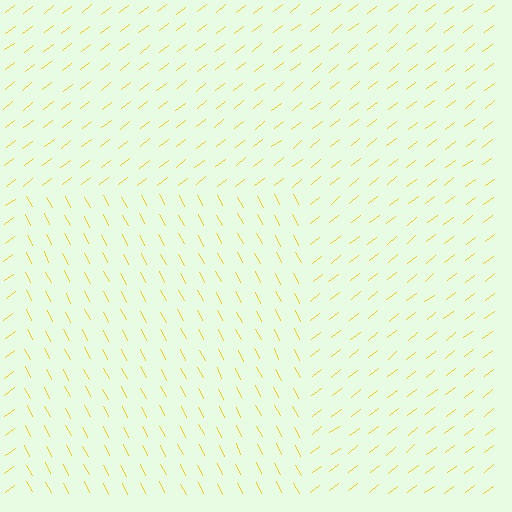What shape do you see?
I see a rectangle.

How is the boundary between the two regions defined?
The boundary is defined purely by a change in line orientation (approximately 79 degrees difference). All lines are the same color and thickness.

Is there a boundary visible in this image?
Yes, there is a texture boundary formed by a change in line orientation.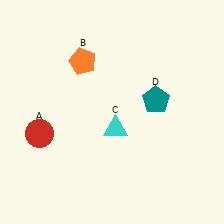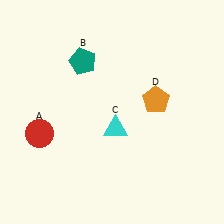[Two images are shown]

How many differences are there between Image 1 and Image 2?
There are 2 differences between the two images.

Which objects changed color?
B changed from orange to teal. D changed from teal to orange.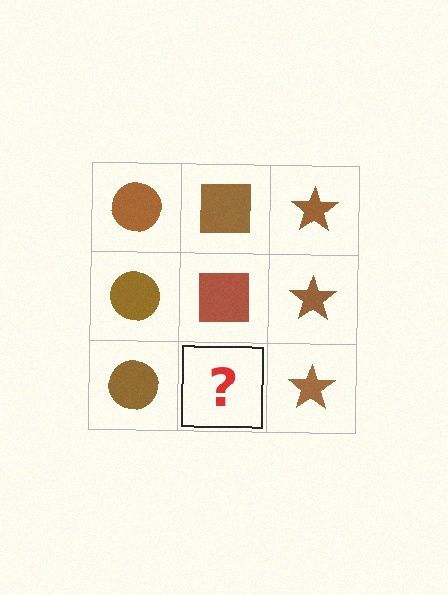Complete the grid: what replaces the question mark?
The question mark should be replaced with a brown square.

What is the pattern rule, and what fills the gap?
The rule is that each column has a consistent shape. The gap should be filled with a brown square.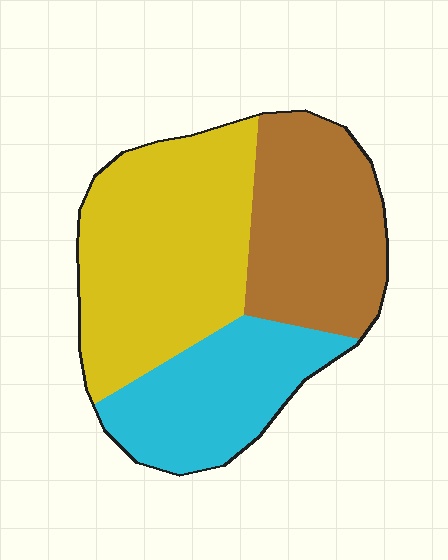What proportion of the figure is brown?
Brown covers roughly 30% of the figure.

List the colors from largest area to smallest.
From largest to smallest: yellow, brown, cyan.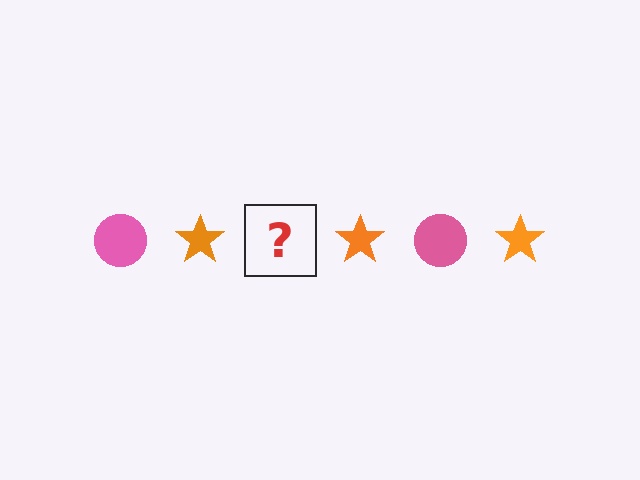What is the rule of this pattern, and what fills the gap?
The rule is that the pattern alternates between pink circle and orange star. The gap should be filled with a pink circle.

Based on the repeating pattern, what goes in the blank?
The blank should be a pink circle.